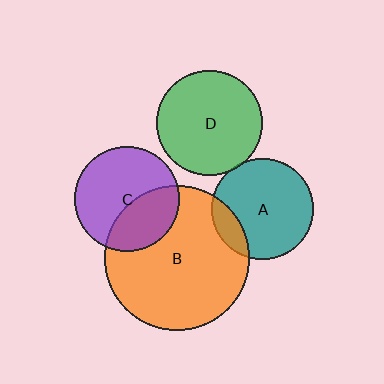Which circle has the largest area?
Circle B (orange).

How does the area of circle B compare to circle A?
Approximately 2.0 times.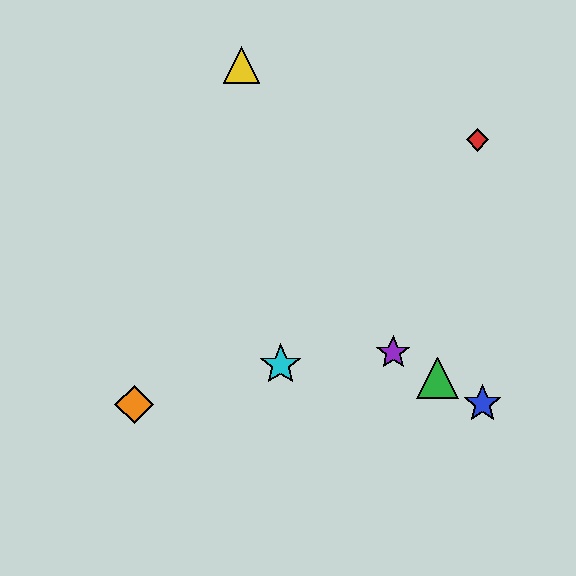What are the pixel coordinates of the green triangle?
The green triangle is at (437, 378).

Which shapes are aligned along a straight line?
The blue star, the green triangle, the purple star are aligned along a straight line.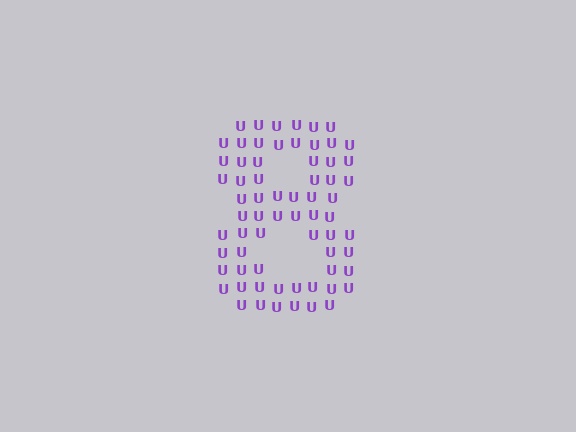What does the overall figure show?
The overall figure shows the digit 8.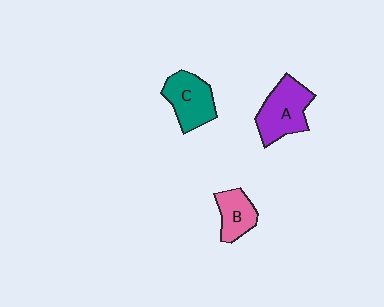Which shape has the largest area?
Shape A (purple).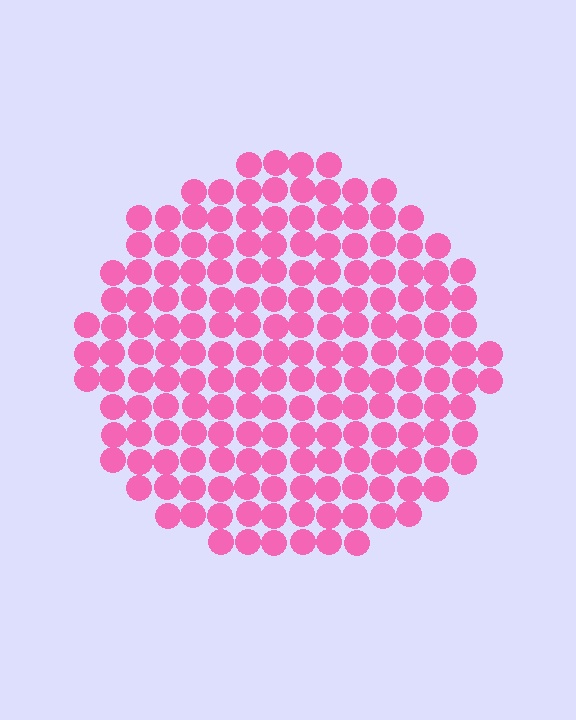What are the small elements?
The small elements are circles.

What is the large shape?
The large shape is a circle.